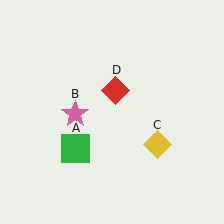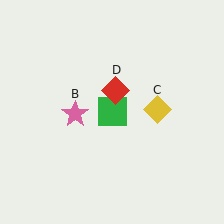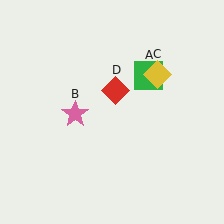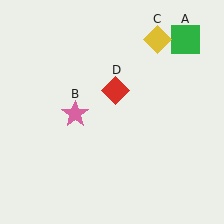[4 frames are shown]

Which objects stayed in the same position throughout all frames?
Pink star (object B) and red diamond (object D) remained stationary.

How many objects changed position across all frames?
2 objects changed position: green square (object A), yellow diamond (object C).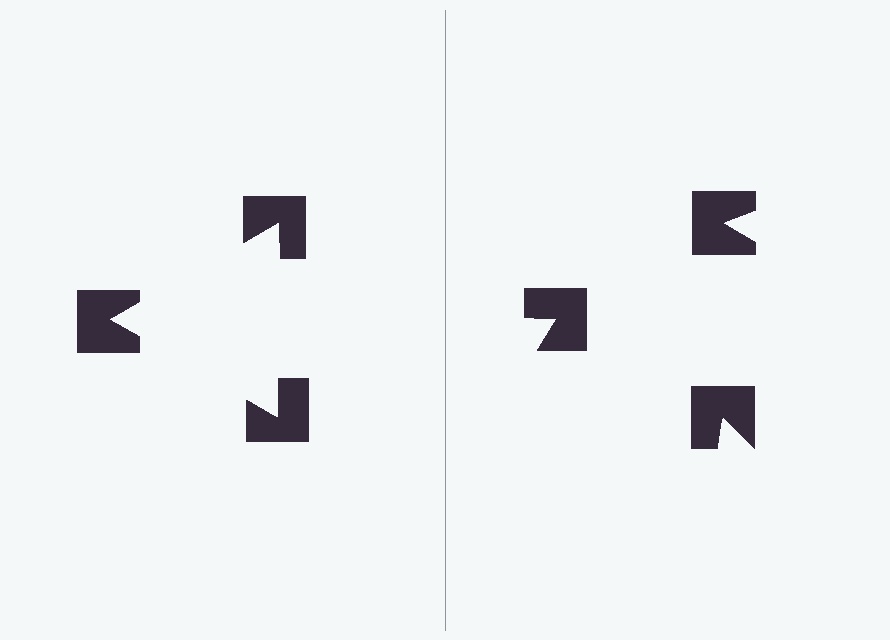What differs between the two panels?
The notched squares are positioned identically on both sides; only the wedge orientations differ. On the left they align to a triangle; on the right they are misaligned.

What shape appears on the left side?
An illusory triangle.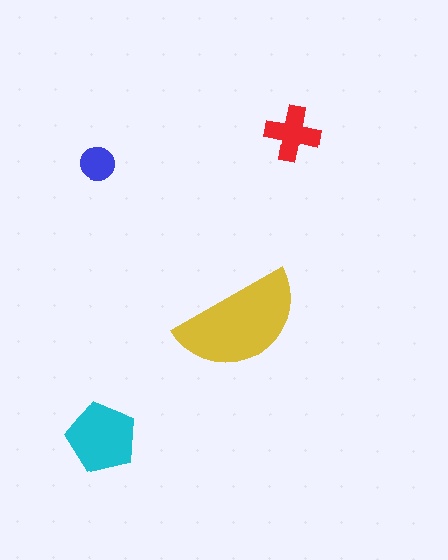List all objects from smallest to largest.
The blue circle, the red cross, the cyan pentagon, the yellow semicircle.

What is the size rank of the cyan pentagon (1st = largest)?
2nd.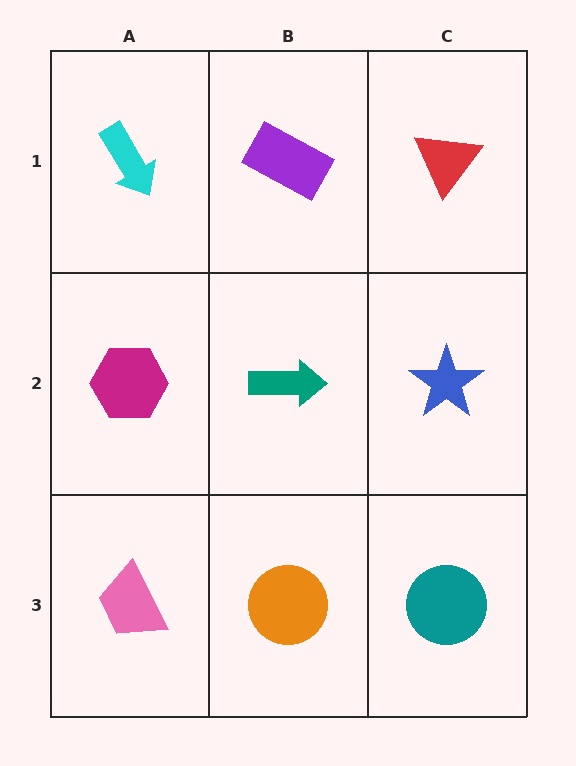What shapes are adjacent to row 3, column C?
A blue star (row 2, column C), an orange circle (row 3, column B).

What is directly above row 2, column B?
A purple rectangle.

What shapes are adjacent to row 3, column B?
A teal arrow (row 2, column B), a pink trapezoid (row 3, column A), a teal circle (row 3, column C).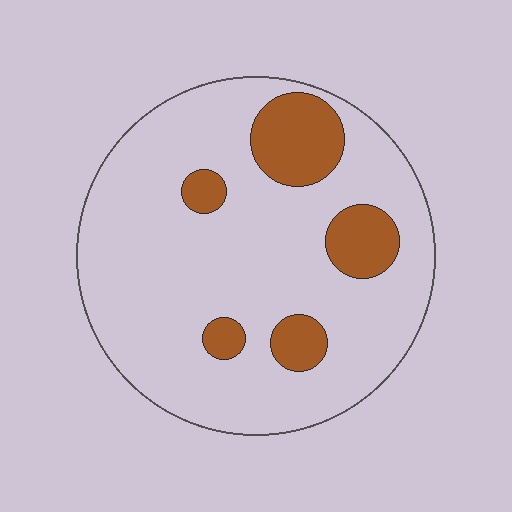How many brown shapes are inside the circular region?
5.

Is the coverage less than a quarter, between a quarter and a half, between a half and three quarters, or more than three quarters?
Less than a quarter.